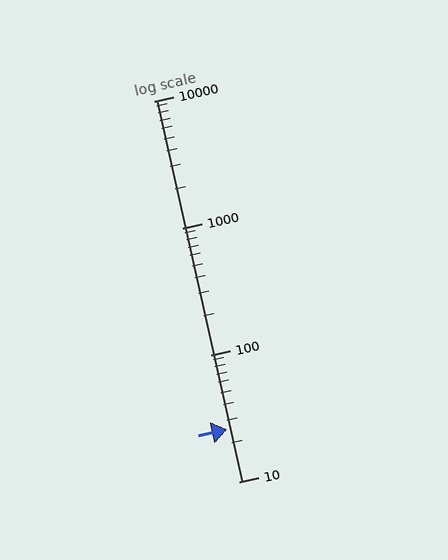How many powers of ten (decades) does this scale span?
The scale spans 3 decades, from 10 to 10000.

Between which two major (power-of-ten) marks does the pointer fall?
The pointer is between 10 and 100.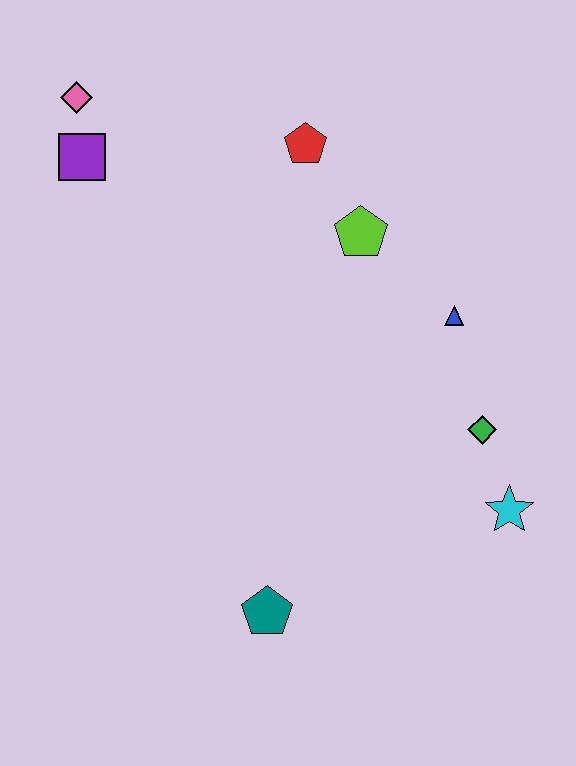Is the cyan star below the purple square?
Yes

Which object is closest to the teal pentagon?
The cyan star is closest to the teal pentagon.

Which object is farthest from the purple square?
The cyan star is farthest from the purple square.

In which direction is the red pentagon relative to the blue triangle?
The red pentagon is above the blue triangle.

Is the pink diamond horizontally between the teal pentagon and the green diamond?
No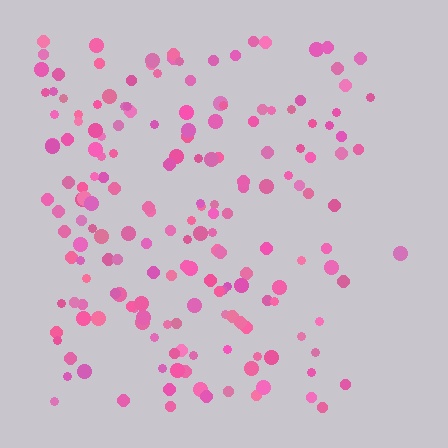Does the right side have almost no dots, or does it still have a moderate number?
Still a moderate number, just noticeably fewer than the left.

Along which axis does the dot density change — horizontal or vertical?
Horizontal.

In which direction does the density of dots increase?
From right to left, with the left side densest.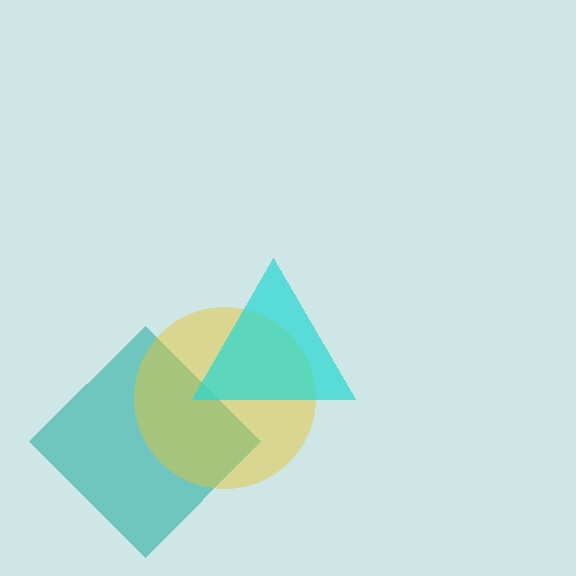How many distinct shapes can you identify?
There are 3 distinct shapes: a teal diamond, a yellow circle, a cyan triangle.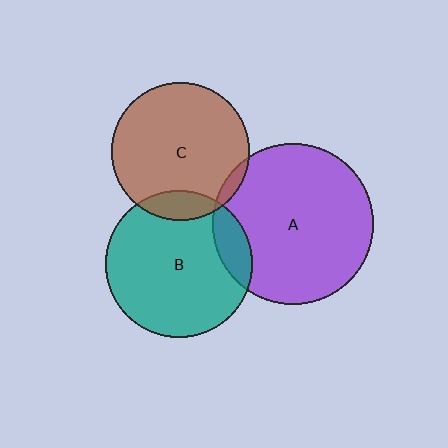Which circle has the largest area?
Circle A (purple).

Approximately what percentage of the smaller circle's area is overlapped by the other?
Approximately 10%.